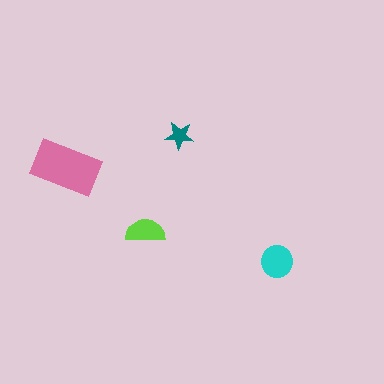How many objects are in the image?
There are 4 objects in the image.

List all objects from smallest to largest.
The teal star, the lime semicircle, the cyan circle, the pink rectangle.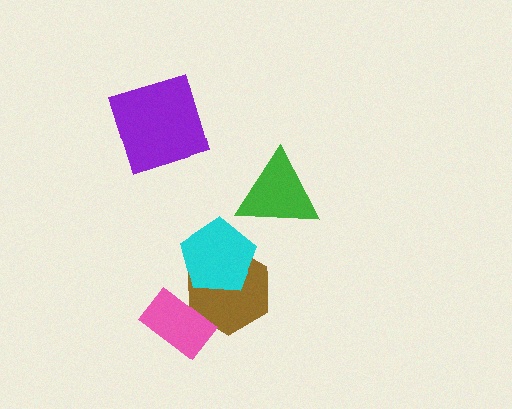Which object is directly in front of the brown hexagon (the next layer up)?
The cyan pentagon is directly in front of the brown hexagon.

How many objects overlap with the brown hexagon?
2 objects overlap with the brown hexagon.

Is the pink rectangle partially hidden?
No, no other shape covers it.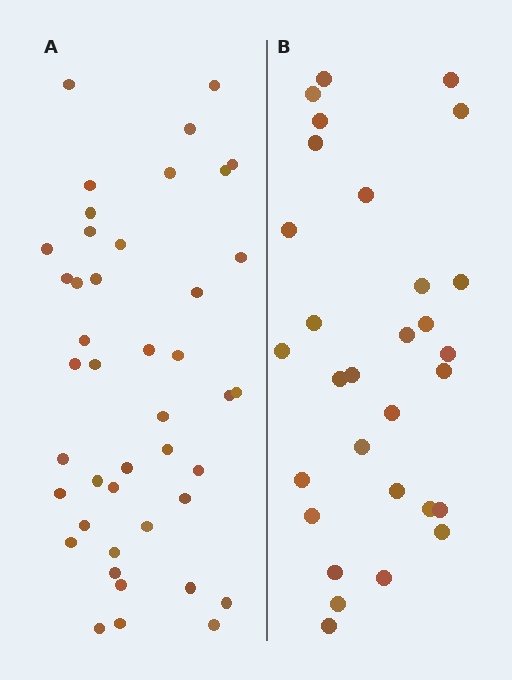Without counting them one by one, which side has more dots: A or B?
Region A (the left region) has more dots.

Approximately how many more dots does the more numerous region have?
Region A has approximately 15 more dots than region B.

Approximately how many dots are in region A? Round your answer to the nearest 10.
About 40 dots. (The exact count is 43, which rounds to 40.)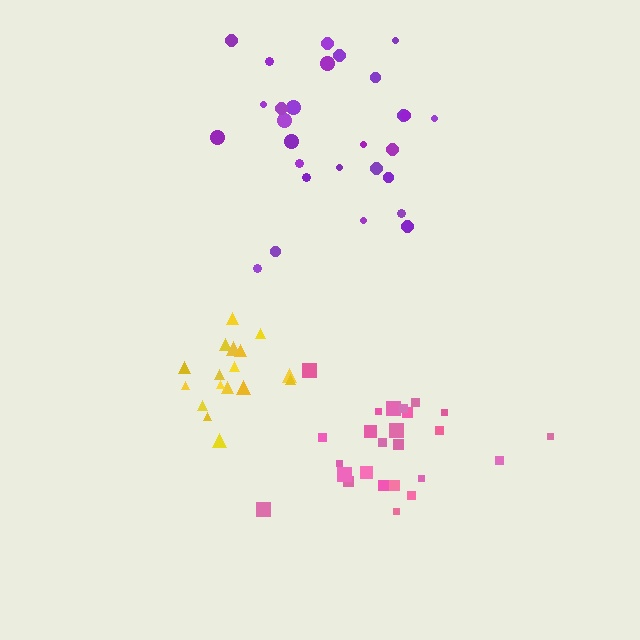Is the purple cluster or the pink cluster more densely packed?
Pink.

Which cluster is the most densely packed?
Yellow.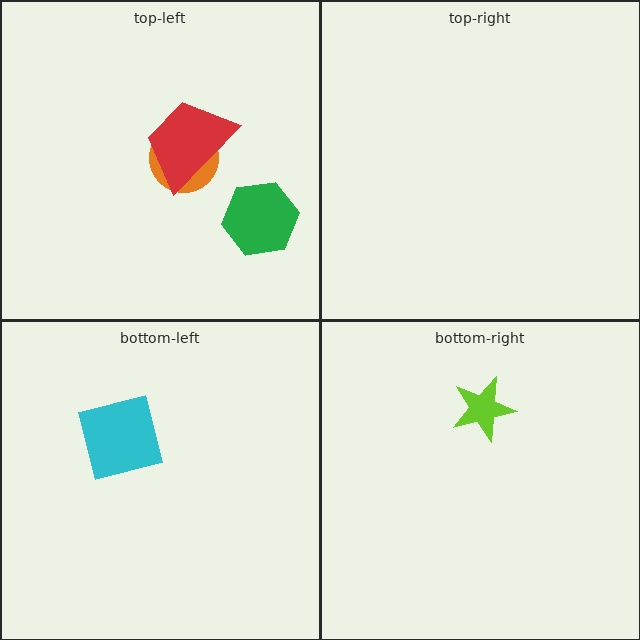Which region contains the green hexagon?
The top-left region.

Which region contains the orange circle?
The top-left region.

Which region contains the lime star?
The bottom-right region.